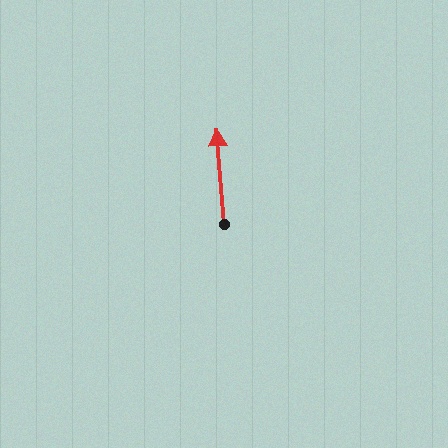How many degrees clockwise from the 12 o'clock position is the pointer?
Approximately 356 degrees.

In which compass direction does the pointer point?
North.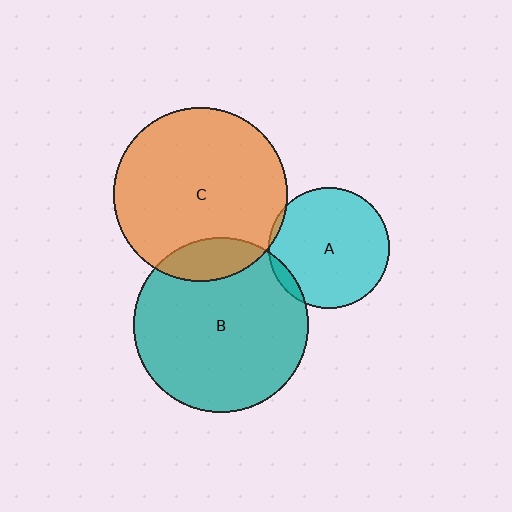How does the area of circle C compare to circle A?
Approximately 2.1 times.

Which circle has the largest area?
Circle B (teal).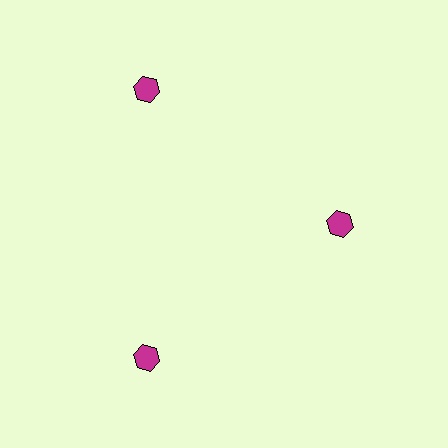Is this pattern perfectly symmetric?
No. The 3 magenta hexagons are arranged in a ring, but one element near the 3 o'clock position is pulled inward toward the center, breaking the 3-fold rotational symmetry.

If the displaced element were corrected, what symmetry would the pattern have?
It would have 3-fold rotational symmetry — the pattern would map onto itself every 120 degrees.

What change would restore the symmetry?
The symmetry would be restored by moving it outward, back onto the ring so that all 3 hexagons sit at equal angles and equal distance from the center.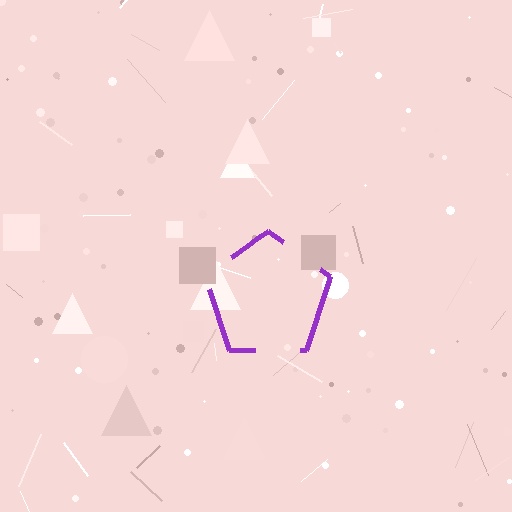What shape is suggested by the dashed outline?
The dashed outline suggests a pentagon.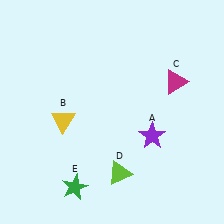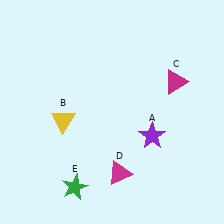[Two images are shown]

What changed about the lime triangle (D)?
In Image 1, D is lime. In Image 2, it changed to magenta.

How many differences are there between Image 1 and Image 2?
There is 1 difference between the two images.